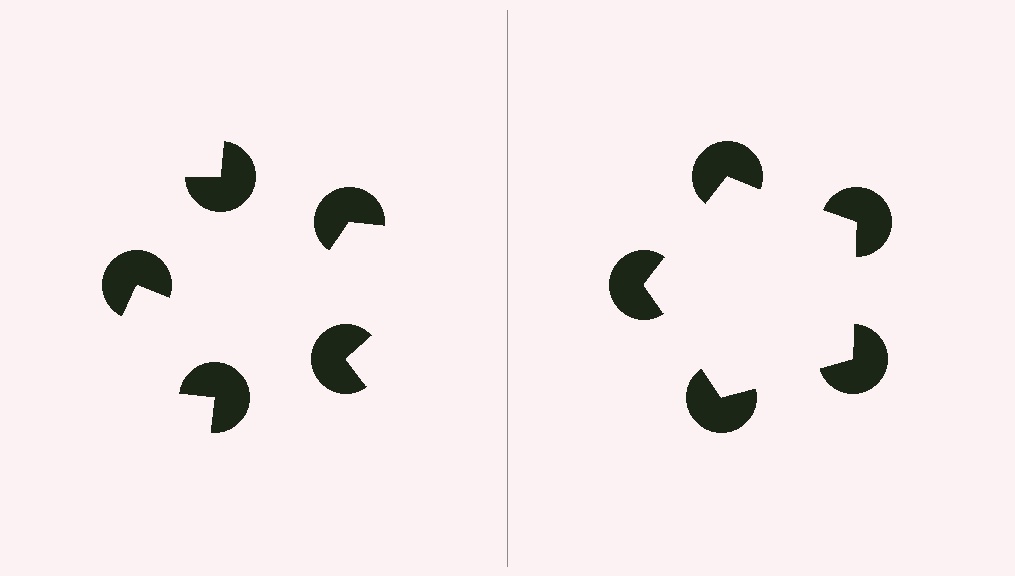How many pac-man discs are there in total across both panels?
10 — 5 on each side.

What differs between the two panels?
The pac-man discs are positioned identically on both sides; only the wedge orientations differ. On the right they align to a pentagon; on the left they are misaligned.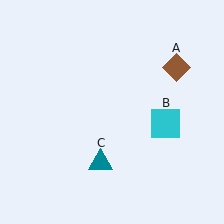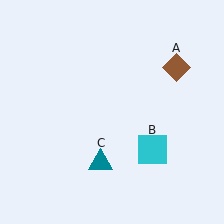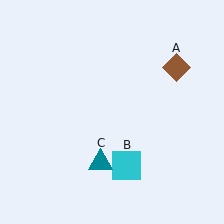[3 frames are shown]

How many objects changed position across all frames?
1 object changed position: cyan square (object B).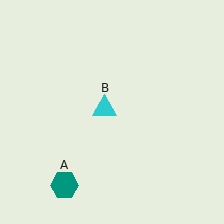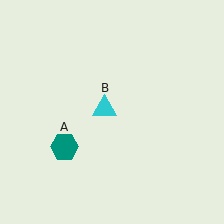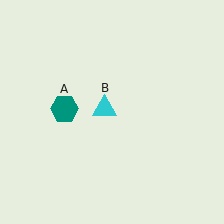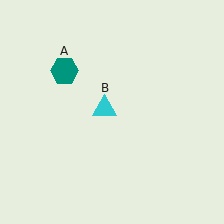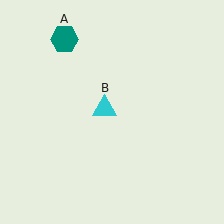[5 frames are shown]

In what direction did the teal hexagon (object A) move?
The teal hexagon (object A) moved up.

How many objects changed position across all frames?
1 object changed position: teal hexagon (object A).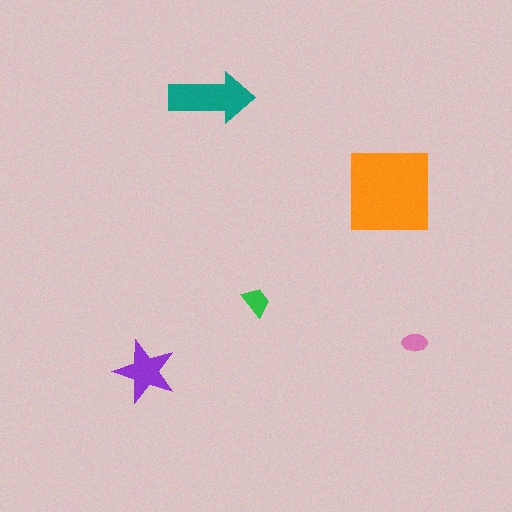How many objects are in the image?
There are 5 objects in the image.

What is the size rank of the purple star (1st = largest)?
3rd.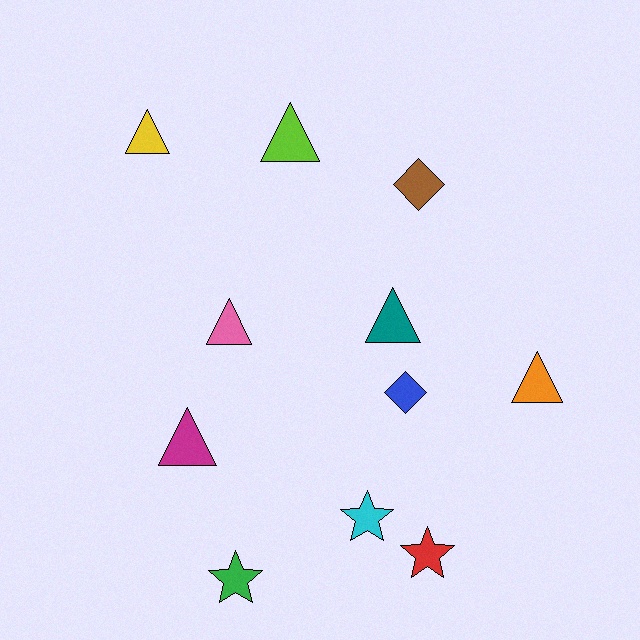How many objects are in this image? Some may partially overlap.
There are 11 objects.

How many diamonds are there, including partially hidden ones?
There are 2 diamonds.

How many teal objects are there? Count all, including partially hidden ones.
There is 1 teal object.